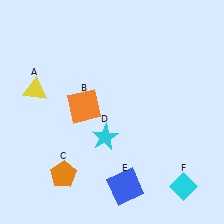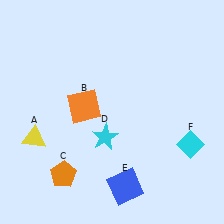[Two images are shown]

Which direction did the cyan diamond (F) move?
The cyan diamond (F) moved up.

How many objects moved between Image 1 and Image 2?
2 objects moved between the two images.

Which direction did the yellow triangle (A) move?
The yellow triangle (A) moved down.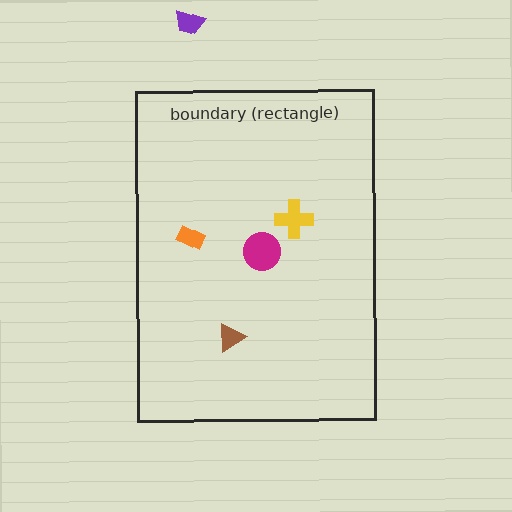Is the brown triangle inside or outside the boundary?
Inside.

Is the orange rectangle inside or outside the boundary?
Inside.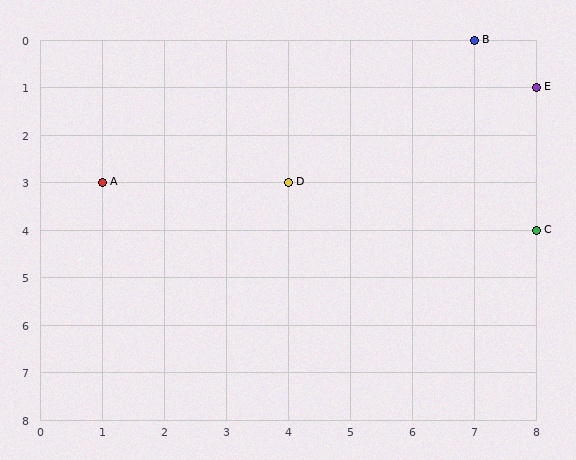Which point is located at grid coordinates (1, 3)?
Point A is at (1, 3).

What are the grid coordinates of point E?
Point E is at grid coordinates (8, 1).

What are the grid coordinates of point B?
Point B is at grid coordinates (7, 0).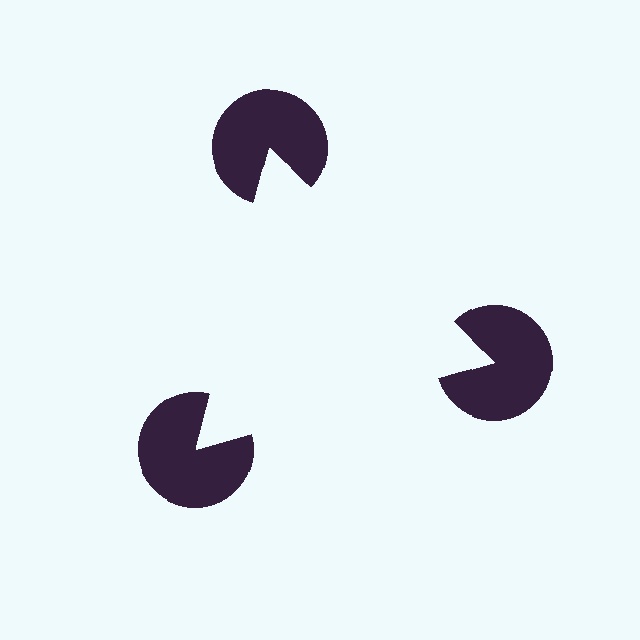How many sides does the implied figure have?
3 sides.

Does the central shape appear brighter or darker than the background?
It typically appears slightly brighter than the background, even though no actual brightness change is drawn.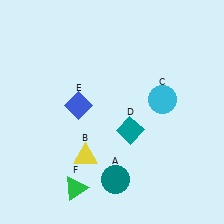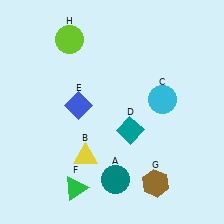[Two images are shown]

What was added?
A brown hexagon (G), a lime circle (H) were added in Image 2.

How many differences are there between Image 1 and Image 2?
There are 2 differences between the two images.